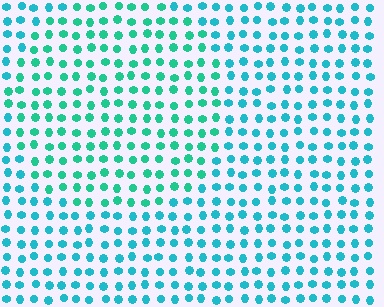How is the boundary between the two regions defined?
The boundary is defined purely by a slight shift in hue (about 26 degrees). Spacing, size, and orientation are identical on both sides.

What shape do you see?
I see a circle.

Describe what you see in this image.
The image is filled with small cyan elements in a uniform arrangement. A circle-shaped region is visible where the elements are tinted to a slightly different hue, forming a subtle color boundary.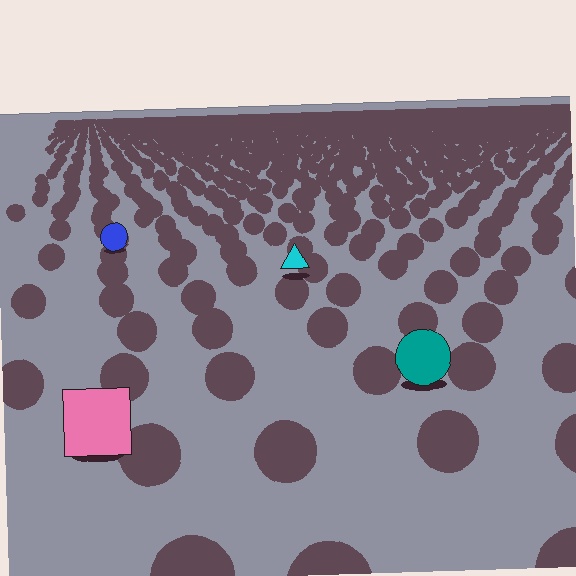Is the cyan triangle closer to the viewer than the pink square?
No. The pink square is closer — you can tell from the texture gradient: the ground texture is coarser near it.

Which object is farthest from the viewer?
The blue circle is farthest from the viewer. It appears smaller and the ground texture around it is denser.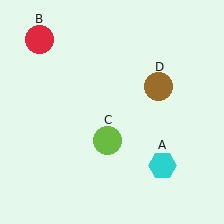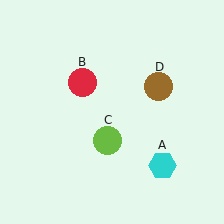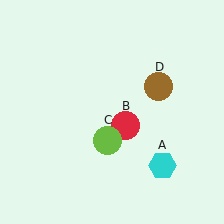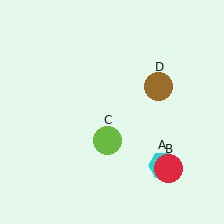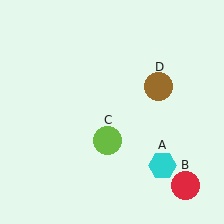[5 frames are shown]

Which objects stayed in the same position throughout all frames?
Cyan hexagon (object A) and lime circle (object C) and brown circle (object D) remained stationary.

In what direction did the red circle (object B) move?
The red circle (object B) moved down and to the right.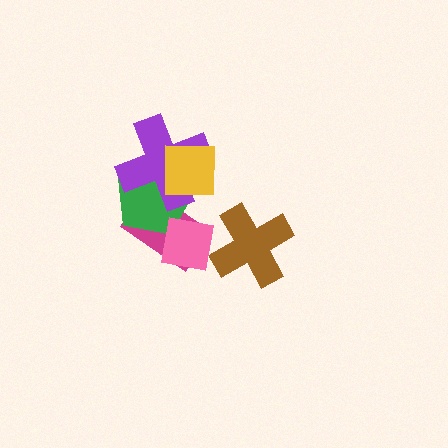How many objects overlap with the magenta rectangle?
4 objects overlap with the magenta rectangle.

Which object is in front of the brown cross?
The pink square is in front of the brown cross.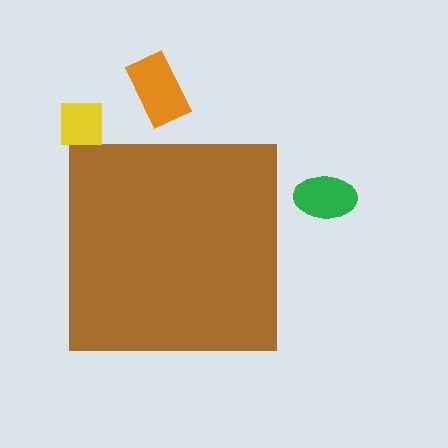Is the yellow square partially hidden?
No, the yellow square is fully visible.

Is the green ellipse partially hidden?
No, the green ellipse is fully visible.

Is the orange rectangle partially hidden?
No, the orange rectangle is fully visible.